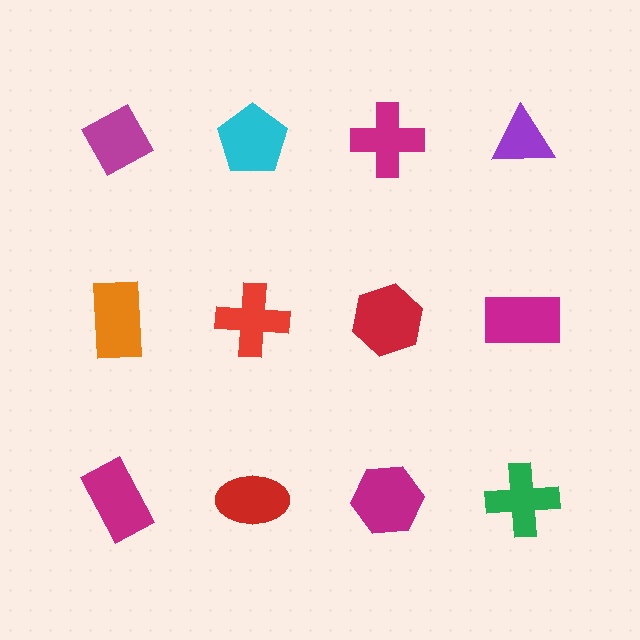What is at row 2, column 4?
A magenta rectangle.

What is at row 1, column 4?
A purple triangle.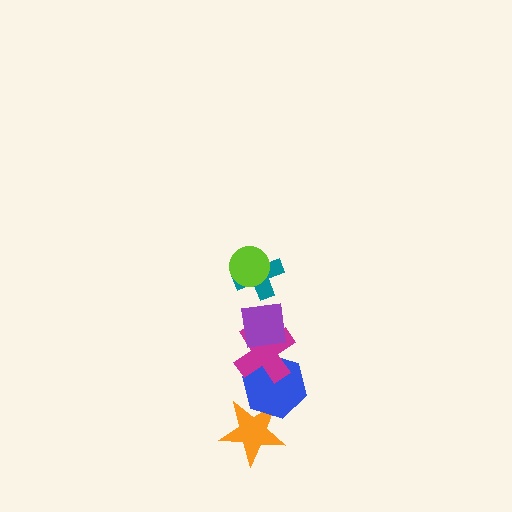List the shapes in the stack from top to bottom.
From top to bottom: the lime circle, the teal cross, the purple square, the magenta cross, the blue hexagon, the orange star.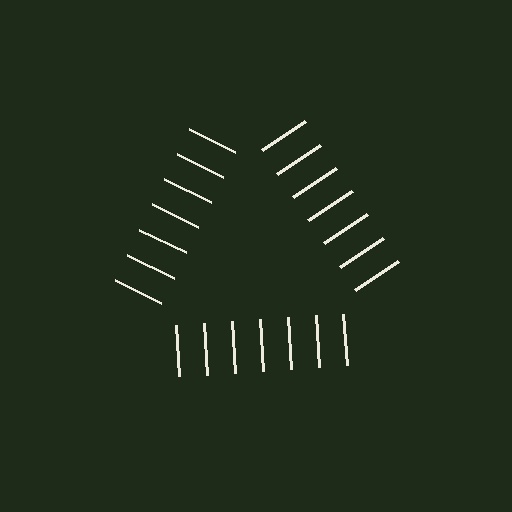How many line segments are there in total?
21 — 7 along each of the 3 edges.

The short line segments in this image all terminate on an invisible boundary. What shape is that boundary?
An illusory triangle — the line segments terminate on its edges but no continuous stroke is drawn.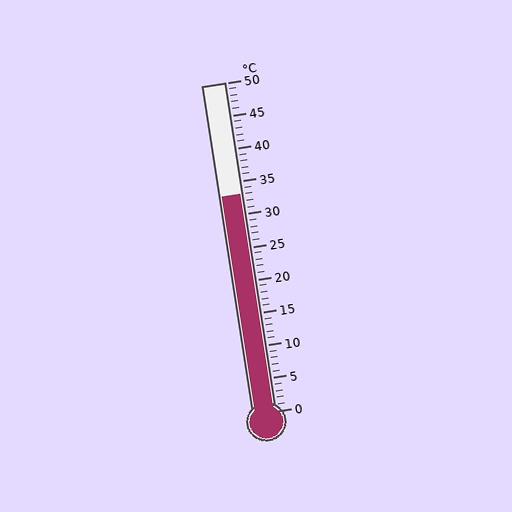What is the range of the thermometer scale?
The thermometer scale ranges from 0°C to 50°C.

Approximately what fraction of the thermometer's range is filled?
The thermometer is filled to approximately 65% of its range.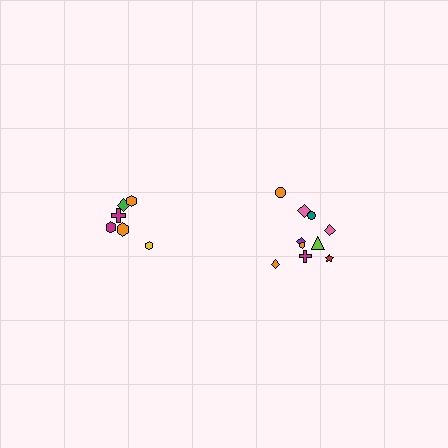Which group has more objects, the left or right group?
The right group.